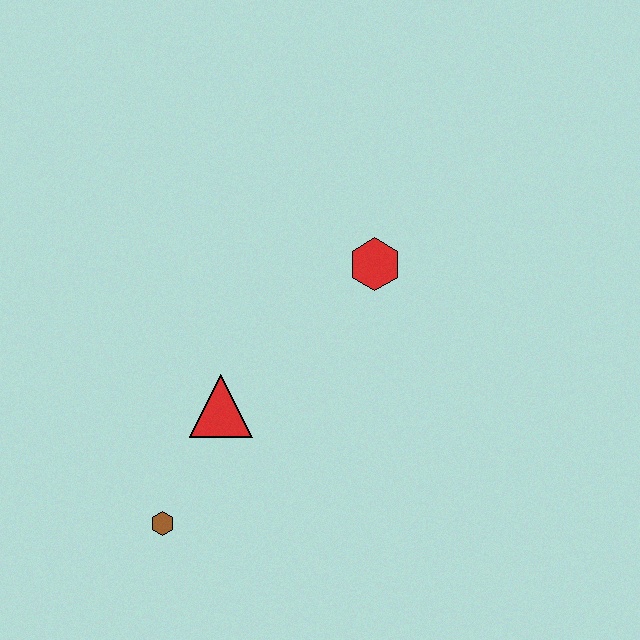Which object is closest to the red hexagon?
The red triangle is closest to the red hexagon.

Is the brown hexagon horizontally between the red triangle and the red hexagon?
No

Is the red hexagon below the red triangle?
No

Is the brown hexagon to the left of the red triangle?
Yes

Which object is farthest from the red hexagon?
The brown hexagon is farthest from the red hexagon.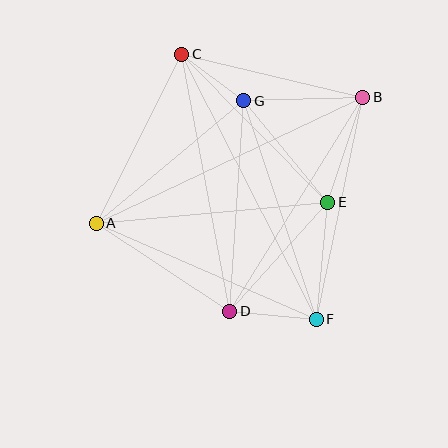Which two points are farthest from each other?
Points C and F are farthest from each other.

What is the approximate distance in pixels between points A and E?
The distance between A and E is approximately 232 pixels.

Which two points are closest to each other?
Points C and G are closest to each other.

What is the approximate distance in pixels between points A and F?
The distance between A and F is approximately 240 pixels.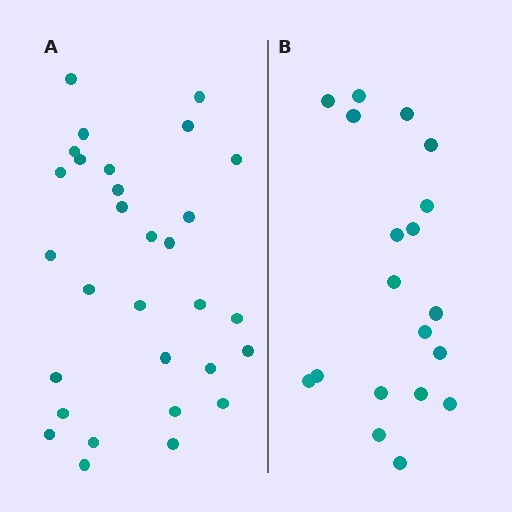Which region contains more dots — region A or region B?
Region A (the left region) has more dots.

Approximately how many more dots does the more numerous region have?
Region A has roughly 12 or so more dots than region B.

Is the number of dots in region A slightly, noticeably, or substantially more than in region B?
Region A has substantially more. The ratio is roughly 1.6 to 1.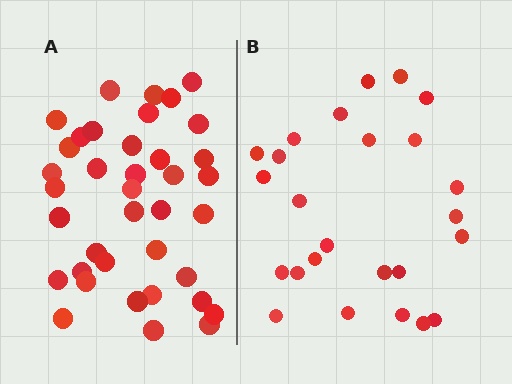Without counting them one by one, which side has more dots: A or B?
Region A (the left region) has more dots.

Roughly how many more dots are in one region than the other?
Region A has approximately 15 more dots than region B.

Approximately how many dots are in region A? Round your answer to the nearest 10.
About 40 dots. (The exact count is 38, which rounds to 40.)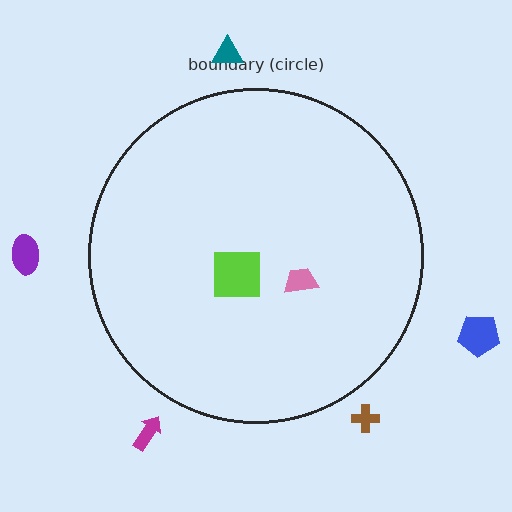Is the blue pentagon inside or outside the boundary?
Outside.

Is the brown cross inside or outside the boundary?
Outside.